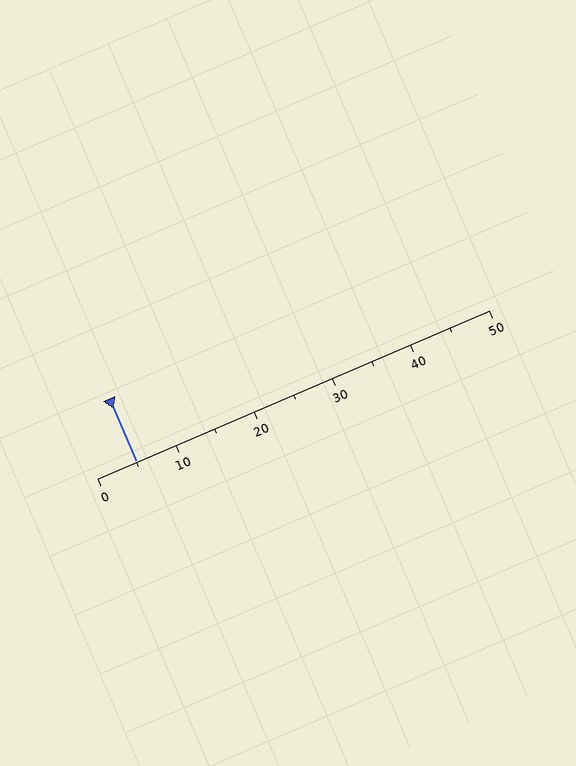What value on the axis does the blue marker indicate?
The marker indicates approximately 5.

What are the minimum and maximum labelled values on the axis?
The axis runs from 0 to 50.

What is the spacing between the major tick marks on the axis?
The major ticks are spaced 10 apart.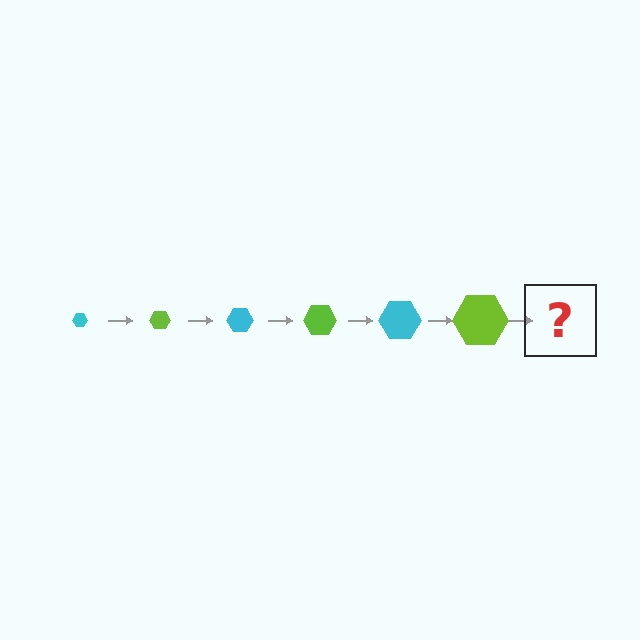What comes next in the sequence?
The next element should be a cyan hexagon, larger than the previous one.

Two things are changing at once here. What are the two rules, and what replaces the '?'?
The two rules are that the hexagon grows larger each step and the color cycles through cyan and lime. The '?' should be a cyan hexagon, larger than the previous one.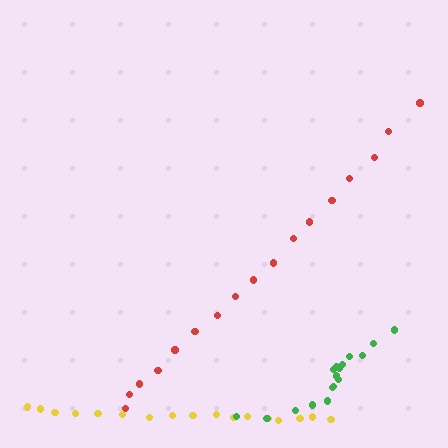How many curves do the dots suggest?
There are 3 distinct paths.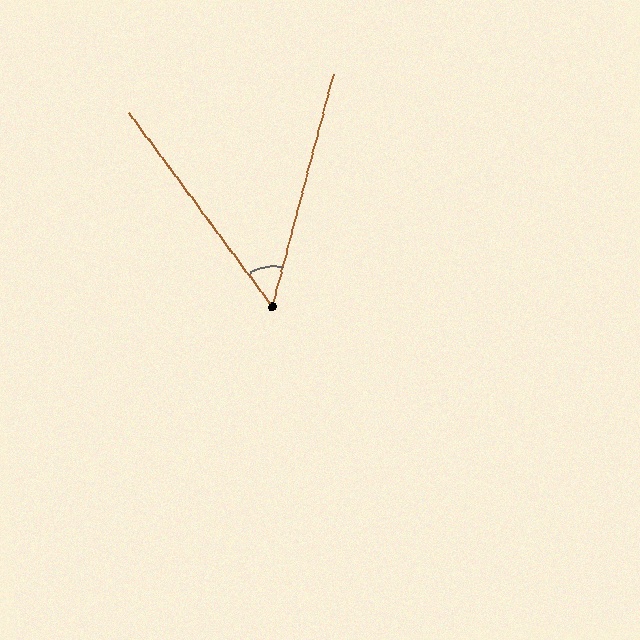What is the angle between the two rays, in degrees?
Approximately 51 degrees.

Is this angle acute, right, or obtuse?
It is acute.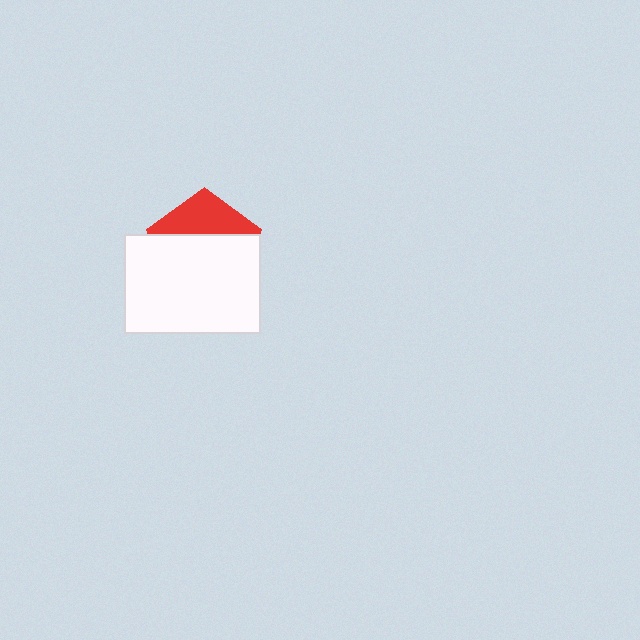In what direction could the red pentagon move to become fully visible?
The red pentagon could move up. That would shift it out from behind the white rectangle entirely.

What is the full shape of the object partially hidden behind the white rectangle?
The partially hidden object is a red pentagon.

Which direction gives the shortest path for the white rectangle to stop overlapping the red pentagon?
Moving down gives the shortest separation.